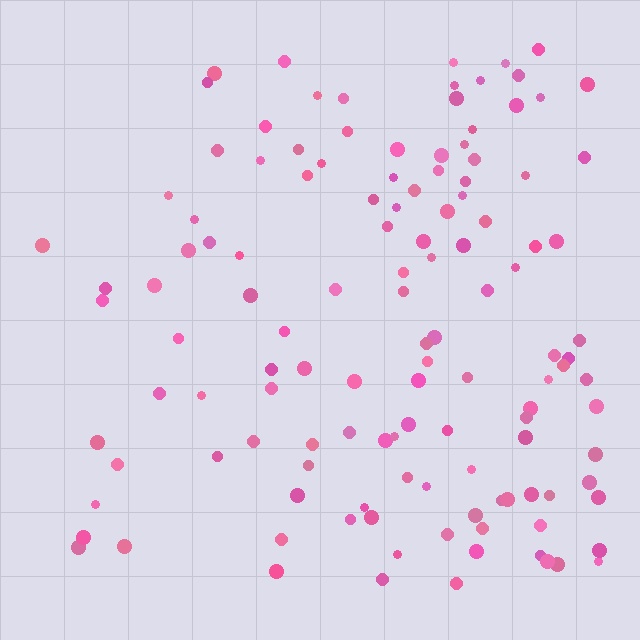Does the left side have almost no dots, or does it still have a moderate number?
Still a moderate number, just noticeably fewer than the right.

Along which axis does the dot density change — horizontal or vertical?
Horizontal.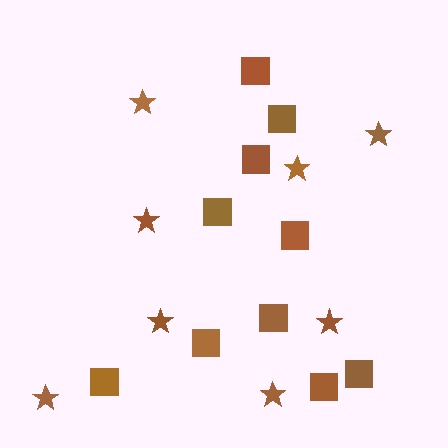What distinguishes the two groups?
There are 2 groups: one group of stars (8) and one group of squares (10).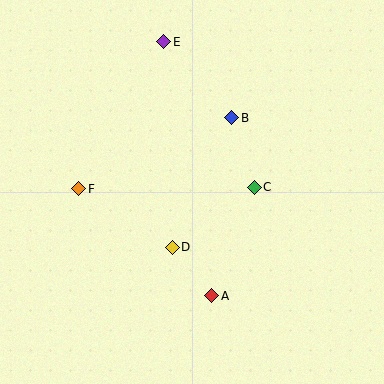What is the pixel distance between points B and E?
The distance between B and E is 102 pixels.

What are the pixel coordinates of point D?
Point D is at (172, 247).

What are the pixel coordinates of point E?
Point E is at (164, 42).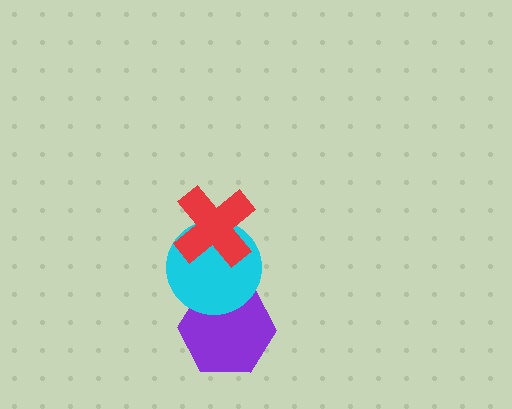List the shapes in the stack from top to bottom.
From top to bottom: the red cross, the cyan circle, the purple hexagon.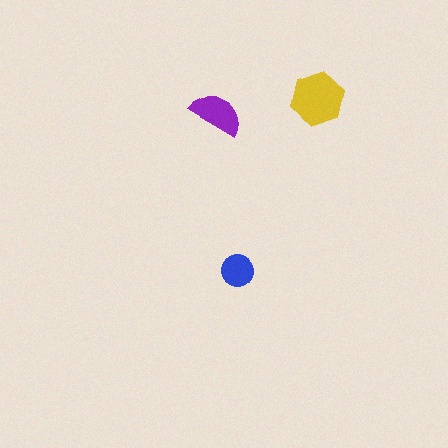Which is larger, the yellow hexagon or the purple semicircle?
The yellow hexagon.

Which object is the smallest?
The blue circle.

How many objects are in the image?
There are 3 objects in the image.